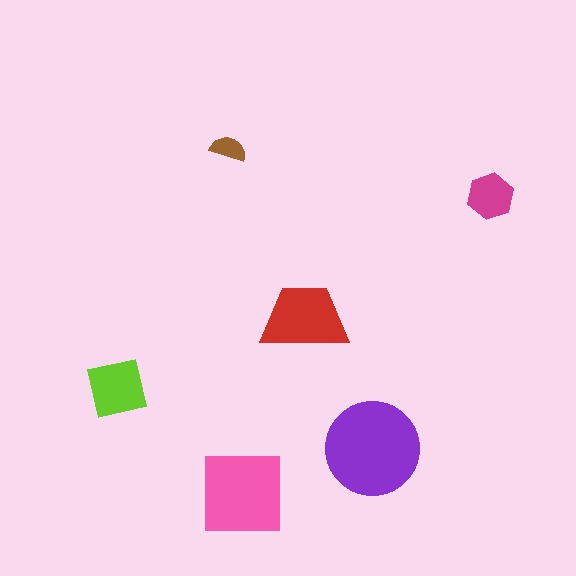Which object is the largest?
The purple circle.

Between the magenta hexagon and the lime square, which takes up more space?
The lime square.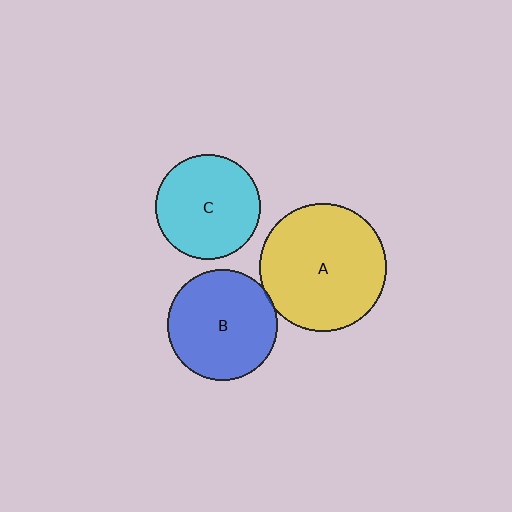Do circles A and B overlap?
Yes.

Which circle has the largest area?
Circle A (yellow).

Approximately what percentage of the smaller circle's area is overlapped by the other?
Approximately 5%.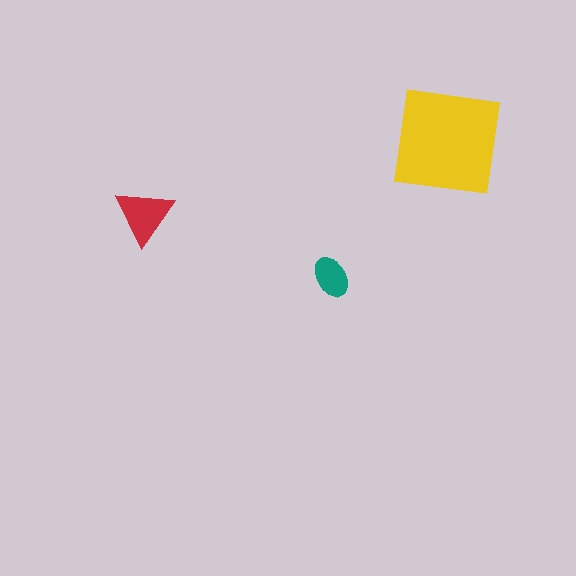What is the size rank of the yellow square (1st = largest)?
1st.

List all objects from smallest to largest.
The teal ellipse, the red triangle, the yellow square.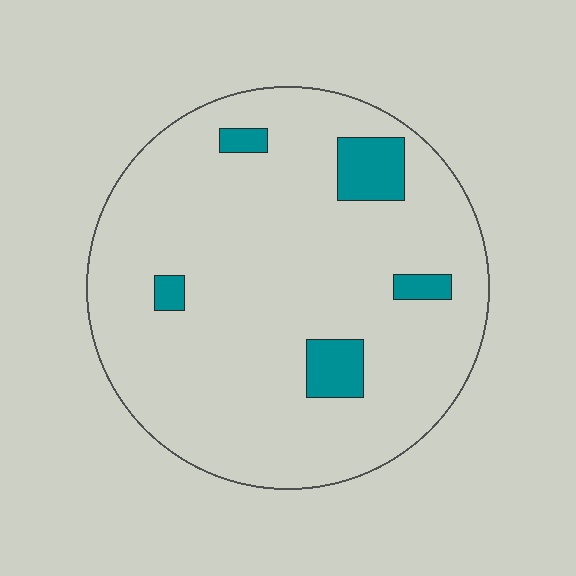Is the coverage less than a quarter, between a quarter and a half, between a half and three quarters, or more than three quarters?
Less than a quarter.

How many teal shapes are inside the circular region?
5.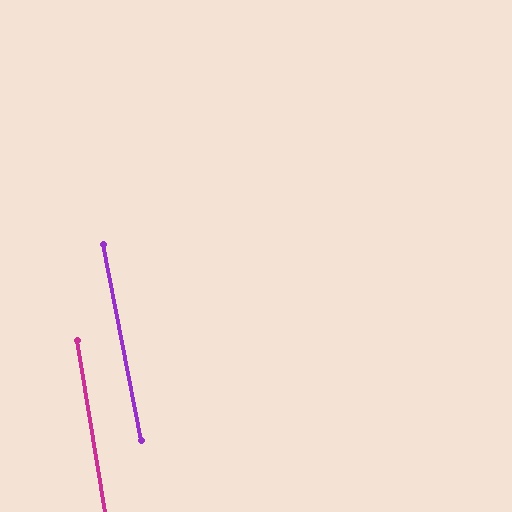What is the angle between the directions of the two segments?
Approximately 2 degrees.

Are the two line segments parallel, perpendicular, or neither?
Parallel — their directions differ by only 1.6°.